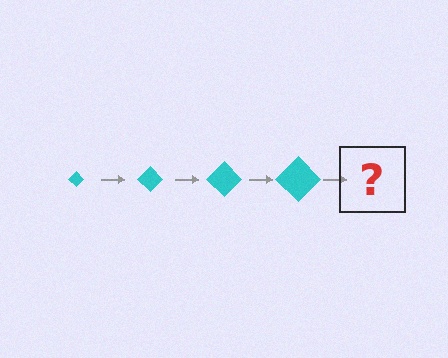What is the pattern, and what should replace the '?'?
The pattern is that the diamond gets progressively larger each step. The '?' should be a cyan diamond, larger than the previous one.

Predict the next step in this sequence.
The next step is a cyan diamond, larger than the previous one.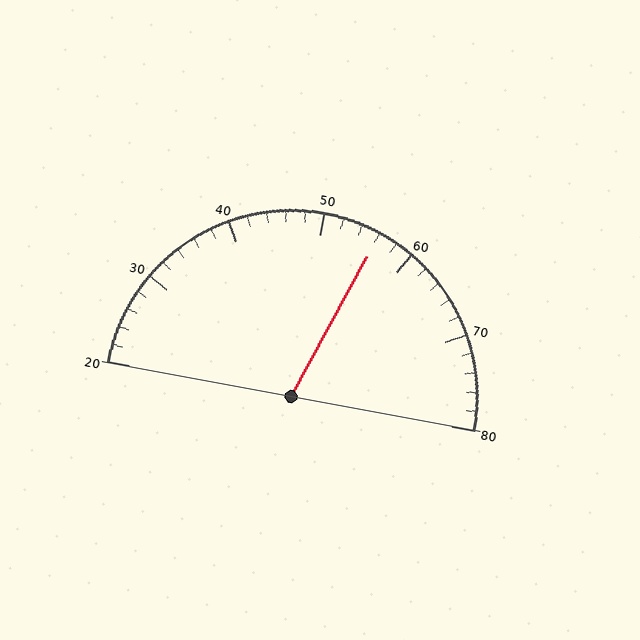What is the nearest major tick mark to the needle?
The nearest major tick mark is 60.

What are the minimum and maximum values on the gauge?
The gauge ranges from 20 to 80.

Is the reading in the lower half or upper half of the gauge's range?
The reading is in the upper half of the range (20 to 80).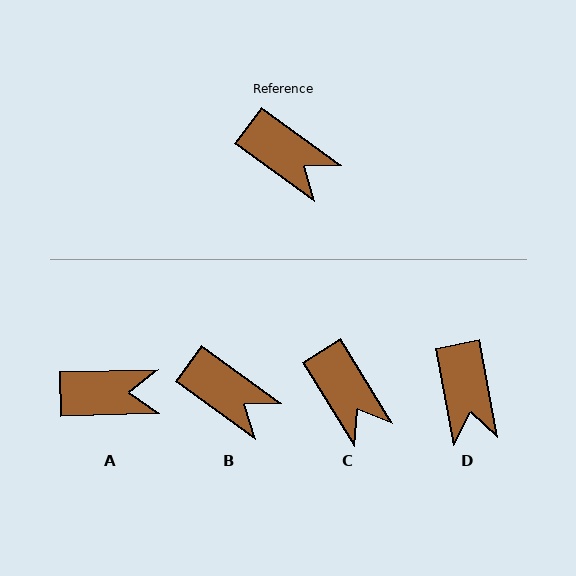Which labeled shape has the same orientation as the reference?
B.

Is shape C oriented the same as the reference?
No, it is off by about 22 degrees.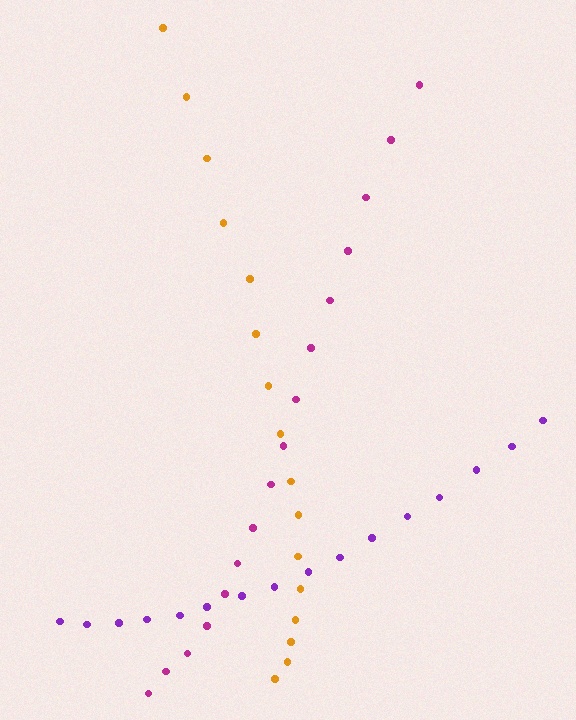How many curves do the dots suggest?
There are 3 distinct paths.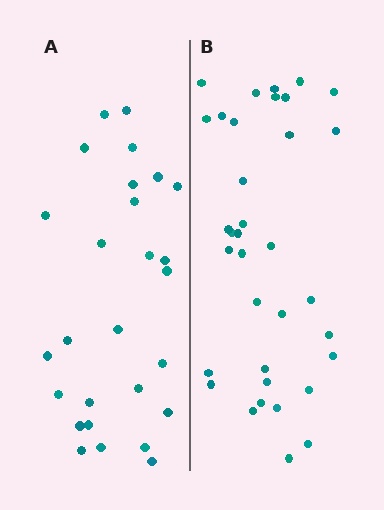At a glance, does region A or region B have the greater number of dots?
Region B (the right region) has more dots.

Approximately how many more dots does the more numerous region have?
Region B has roughly 8 or so more dots than region A.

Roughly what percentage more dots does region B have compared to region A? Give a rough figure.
About 30% more.